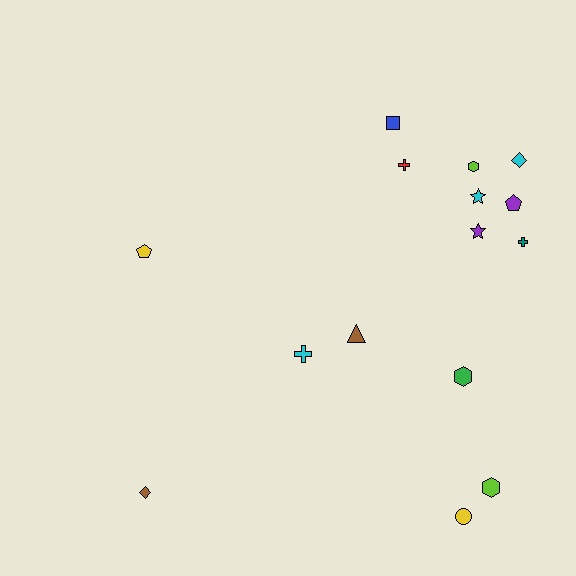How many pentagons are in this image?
There are 2 pentagons.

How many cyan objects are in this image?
There are 3 cyan objects.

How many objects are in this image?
There are 15 objects.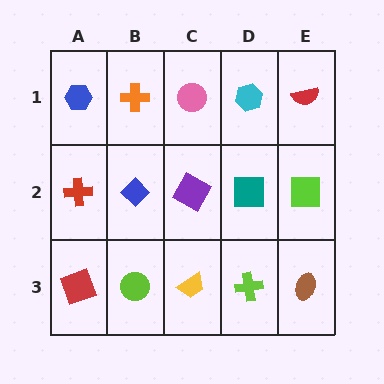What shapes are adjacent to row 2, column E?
A red semicircle (row 1, column E), a brown ellipse (row 3, column E), a teal square (row 2, column D).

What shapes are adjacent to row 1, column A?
A red cross (row 2, column A), an orange cross (row 1, column B).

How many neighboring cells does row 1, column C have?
3.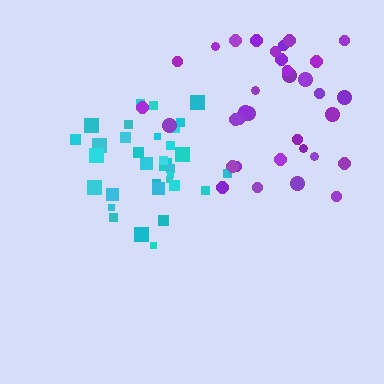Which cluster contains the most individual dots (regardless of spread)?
Purple (35).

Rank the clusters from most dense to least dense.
cyan, purple.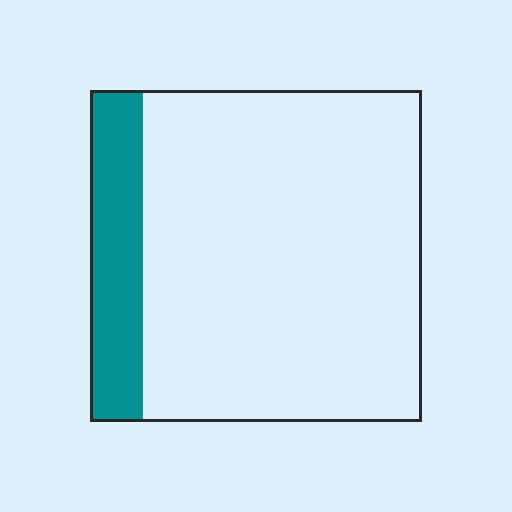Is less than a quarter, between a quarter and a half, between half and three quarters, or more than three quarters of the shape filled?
Less than a quarter.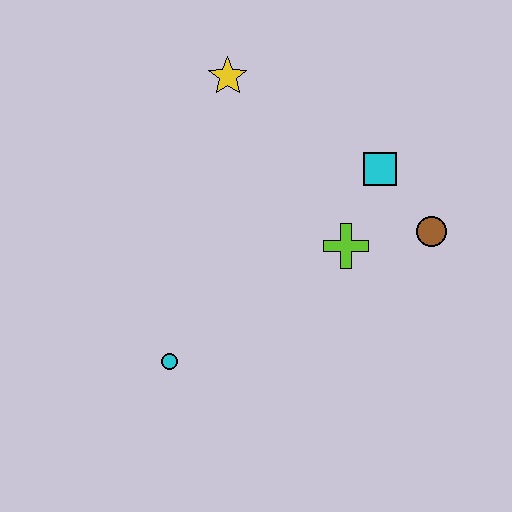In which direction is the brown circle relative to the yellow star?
The brown circle is to the right of the yellow star.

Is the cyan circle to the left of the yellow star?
Yes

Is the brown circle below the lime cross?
No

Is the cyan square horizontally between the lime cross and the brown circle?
Yes